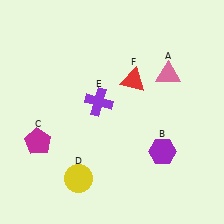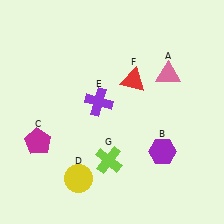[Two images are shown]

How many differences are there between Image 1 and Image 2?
There is 1 difference between the two images.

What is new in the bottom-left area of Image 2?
A lime cross (G) was added in the bottom-left area of Image 2.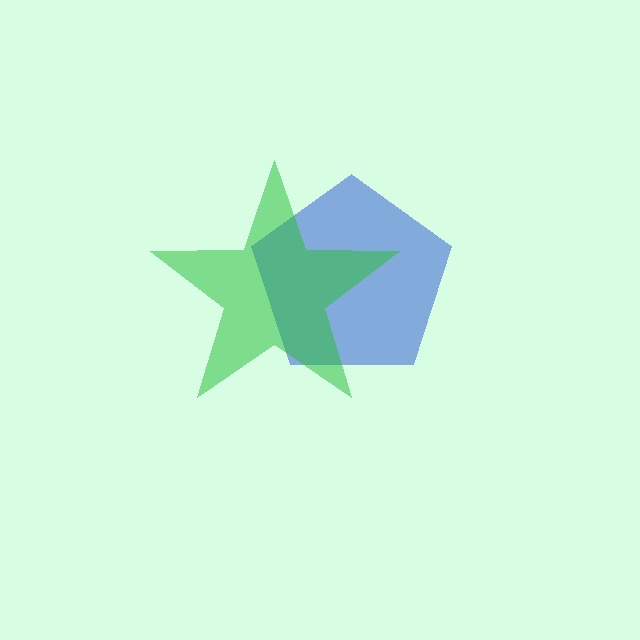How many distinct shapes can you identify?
There are 2 distinct shapes: a blue pentagon, a green star.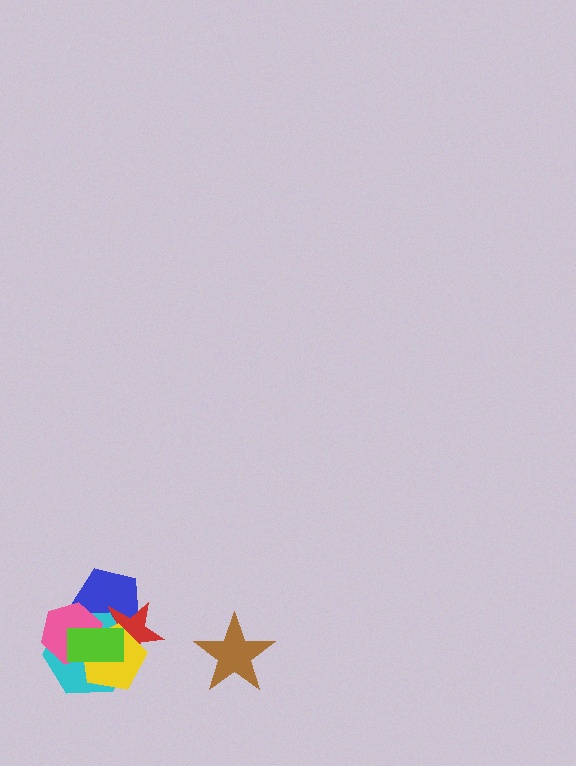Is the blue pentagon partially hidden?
Yes, it is partially covered by another shape.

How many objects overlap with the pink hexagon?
5 objects overlap with the pink hexagon.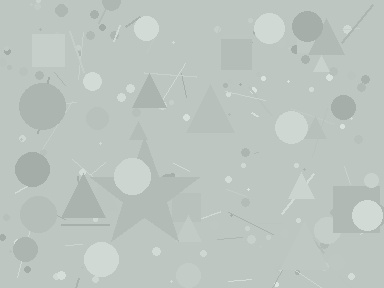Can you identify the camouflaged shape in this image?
The camouflaged shape is a star.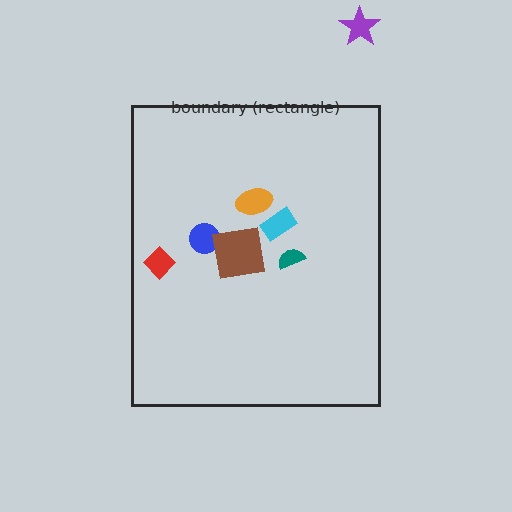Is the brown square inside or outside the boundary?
Inside.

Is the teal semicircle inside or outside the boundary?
Inside.